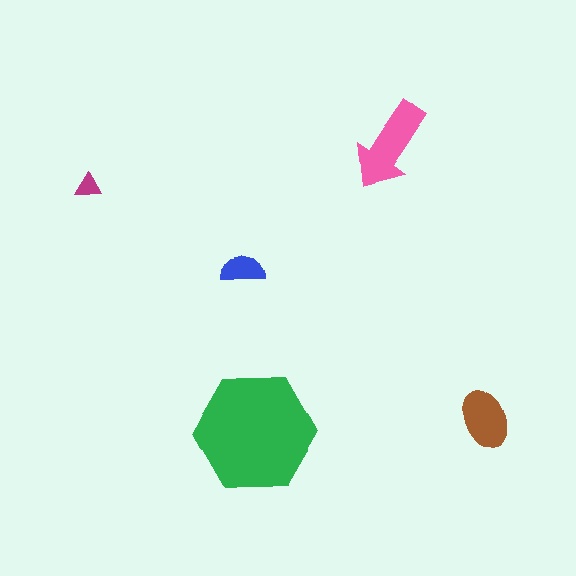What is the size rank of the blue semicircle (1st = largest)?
4th.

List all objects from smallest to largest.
The magenta triangle, the blue semicircle, the brown ellipse, the pink arrow, the green hexagon.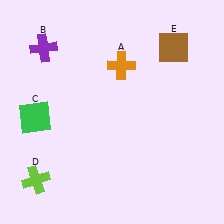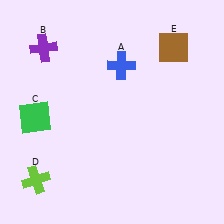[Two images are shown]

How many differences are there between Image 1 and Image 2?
There is 1 difference between the two images.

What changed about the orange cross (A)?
In Image 1, A is orange. In Image 2, it changed to blue.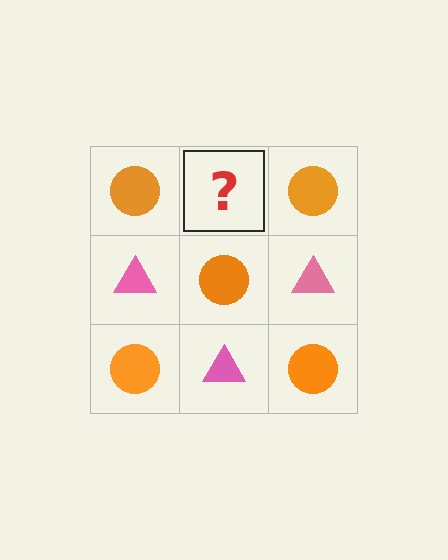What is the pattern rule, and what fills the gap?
The rule is that it alternates orange circle and pink triangle in a checkerboard pattern. The gap should be filled with a pink triangle.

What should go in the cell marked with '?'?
The missing cell should contain a pink triangle.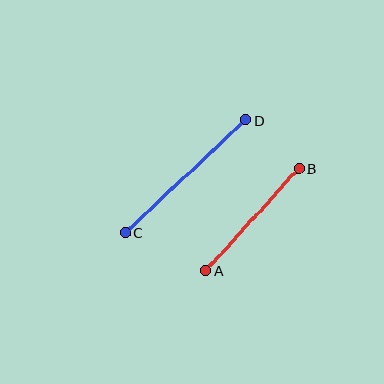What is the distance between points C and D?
The distance is approximately 165 pixels.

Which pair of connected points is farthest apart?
Points C and D are farthest apart.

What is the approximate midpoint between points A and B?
The midpoint is at approximately (252, 220) pixels.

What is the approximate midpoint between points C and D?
The midpoint is at approximately (186, 176) pixels.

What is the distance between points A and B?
The distance is approximately 138 pixels.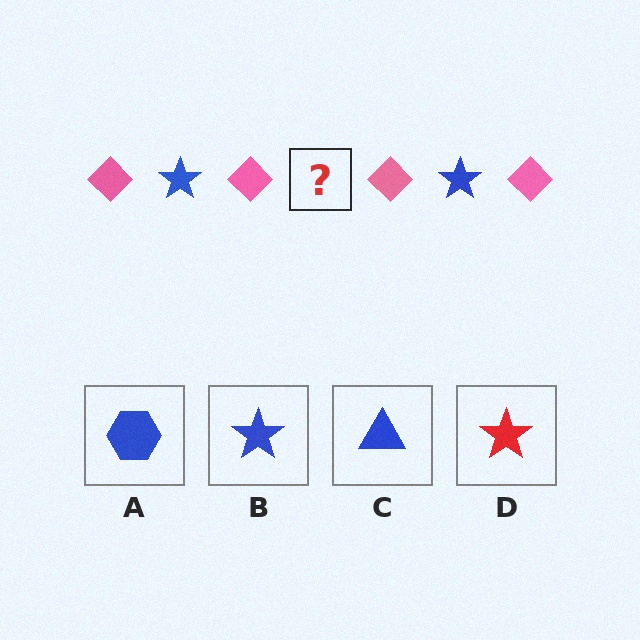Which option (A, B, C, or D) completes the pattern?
B.